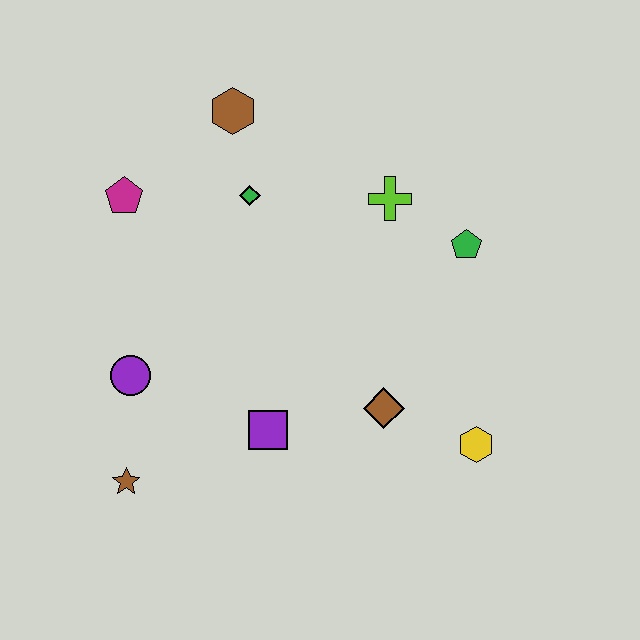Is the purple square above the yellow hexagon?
Yes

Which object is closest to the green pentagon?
The lime cross is closest to the green pentagon.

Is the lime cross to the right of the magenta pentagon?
Yes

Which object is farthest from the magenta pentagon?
The yellow hexagon is farthest from the magenta pentagon.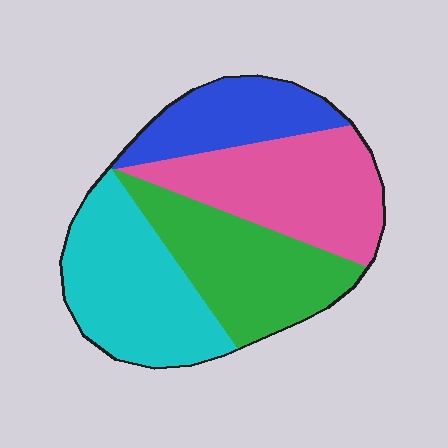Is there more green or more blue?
Green.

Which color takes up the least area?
Blue, at roughly 15%.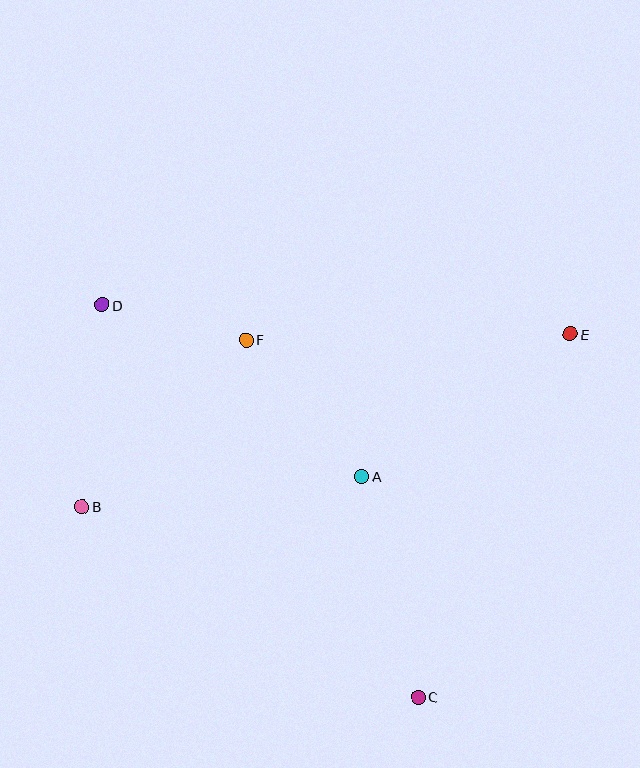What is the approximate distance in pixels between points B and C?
The distance between B and C is approximately 386 pixels.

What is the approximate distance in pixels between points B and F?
The distance between B and F is approximately 234 pixels.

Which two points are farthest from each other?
Points B and E are farthest from each other.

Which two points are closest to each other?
Points D and F are closest to each other.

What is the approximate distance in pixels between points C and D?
The distance between C and D is approximately 504 pixels.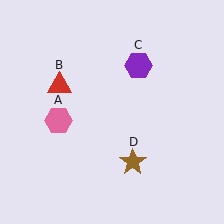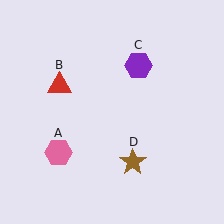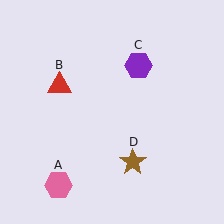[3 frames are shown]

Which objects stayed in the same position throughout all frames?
Red triangle (object B) and purple hexagon (object C) and brown star (object D) remained stationary.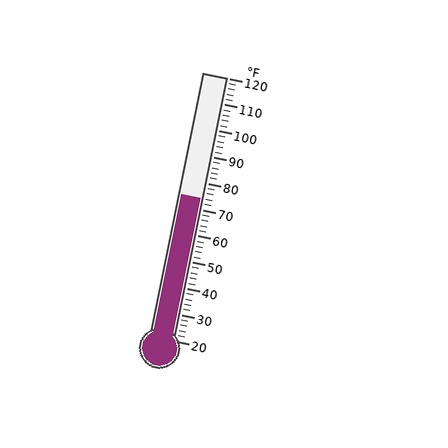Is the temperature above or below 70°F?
The temperature is above 70°F.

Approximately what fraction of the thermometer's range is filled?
The thermometer is filled to approximately 55% of its range.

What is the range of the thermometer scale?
The thermometer scale ranges from 20°F to 120°F.